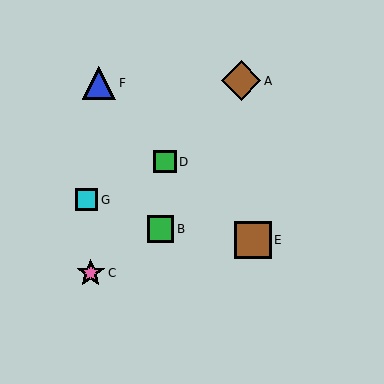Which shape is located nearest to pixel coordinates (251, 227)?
The brown square (labeled E) at (253, 240) is nearest to that location.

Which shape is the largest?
The brown diamond (labeled A) is the largest.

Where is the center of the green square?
The center of the green square is at (161, 229).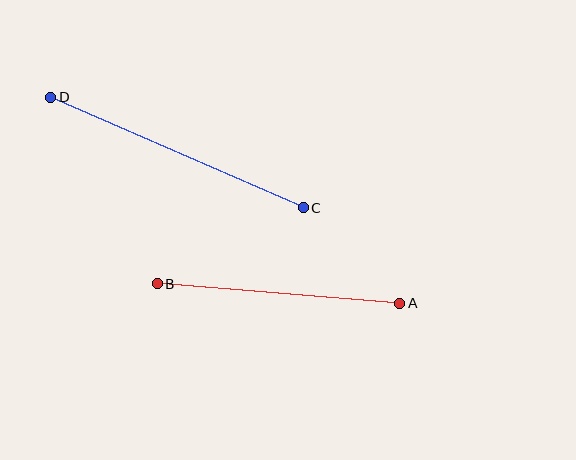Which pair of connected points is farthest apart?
Points C and D are farthest apart.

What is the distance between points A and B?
The distance is approximately 243 pixels.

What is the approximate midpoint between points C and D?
The midpoint is at approximately (177, 153) pixels.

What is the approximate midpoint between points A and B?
The midpoint is at approximately (278, 293) pixels.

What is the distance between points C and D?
The distance is approximately 276 pixels.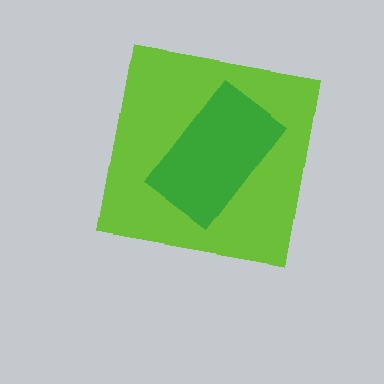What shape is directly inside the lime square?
The green rectangle.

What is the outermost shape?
The lime square.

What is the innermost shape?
The green rectangle.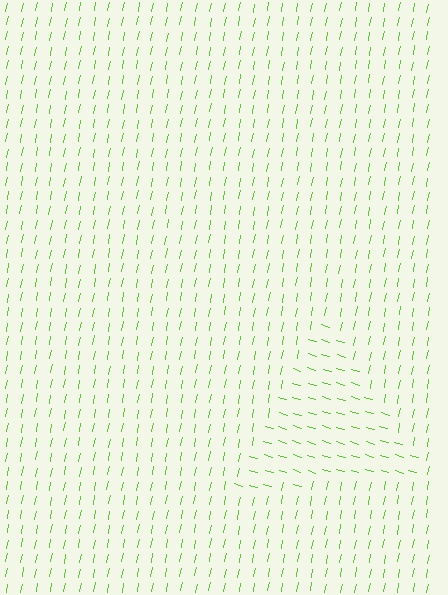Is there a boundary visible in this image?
Yes, there is a texture boundary formed by a change in line orientation.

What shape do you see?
I see a triangle.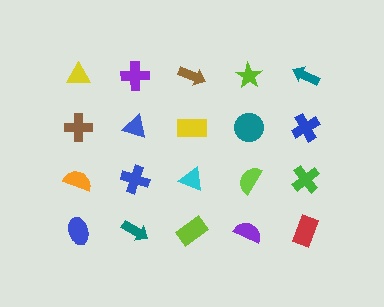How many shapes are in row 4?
5 shapes.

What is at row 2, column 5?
A blue cross.